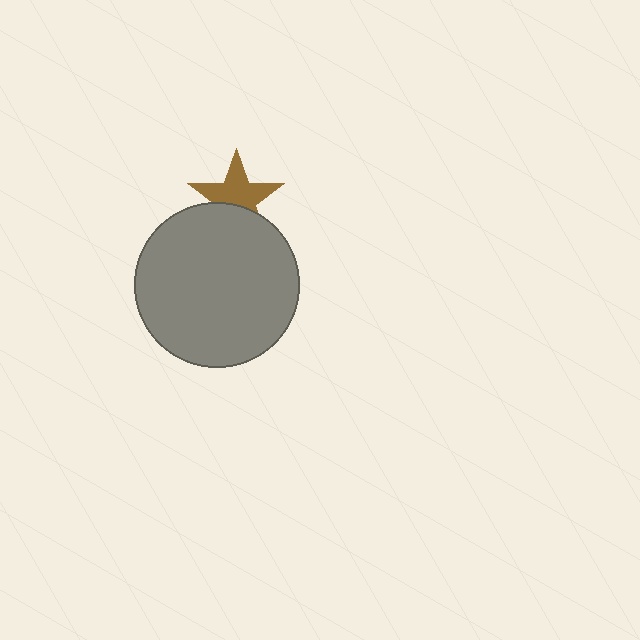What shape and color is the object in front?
The object in front is a gray circle.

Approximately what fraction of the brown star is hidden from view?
Roughly 38% of the brown star is hidden behind the gray circle.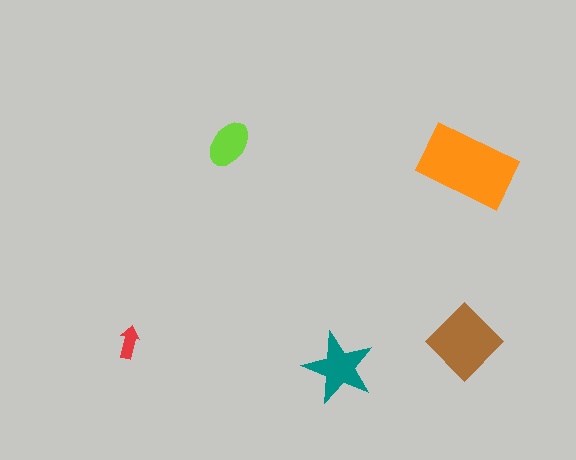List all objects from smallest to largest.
The red arrow, the lime ellipse, the teal star, the brown diamond, the orange rectangle.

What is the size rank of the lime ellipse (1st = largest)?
4th.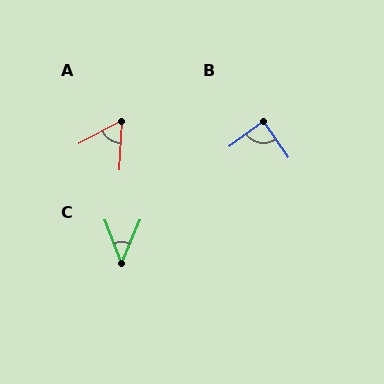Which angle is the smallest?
C, at approximately 45 degrees.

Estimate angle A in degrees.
Approximately 60 degrees.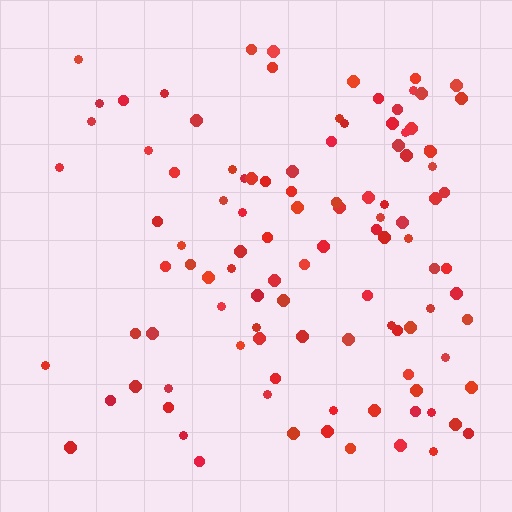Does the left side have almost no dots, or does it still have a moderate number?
Still a moderate number, just noticeably fewer than the right.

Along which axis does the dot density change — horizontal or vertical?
Horizontal.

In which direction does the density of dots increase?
From left to right, with the right side densest.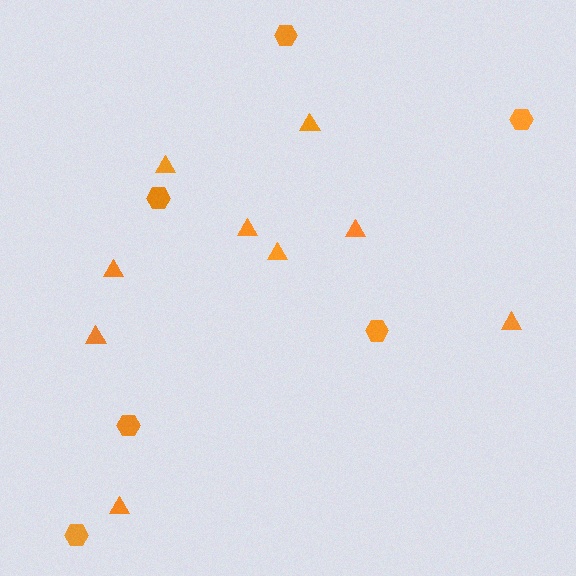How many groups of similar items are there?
There are 2 groups: one group of triangles (9) and one group of hexagons (6).